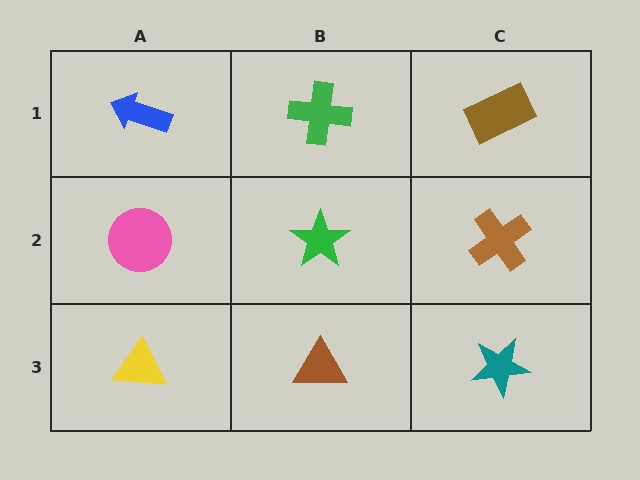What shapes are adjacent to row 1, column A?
A pink circle (row 2, column A), a green cross (row 1, column B).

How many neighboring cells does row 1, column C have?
2.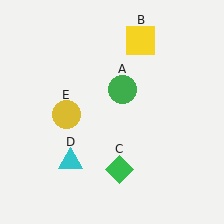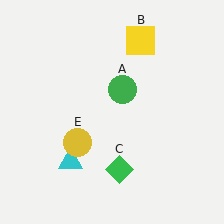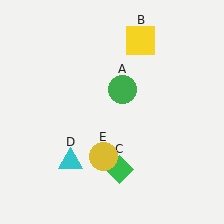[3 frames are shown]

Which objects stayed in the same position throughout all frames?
Green circle (object A) and yellow square (object B) and green diamond (object C) and cyan triangle (object D) remained stationary.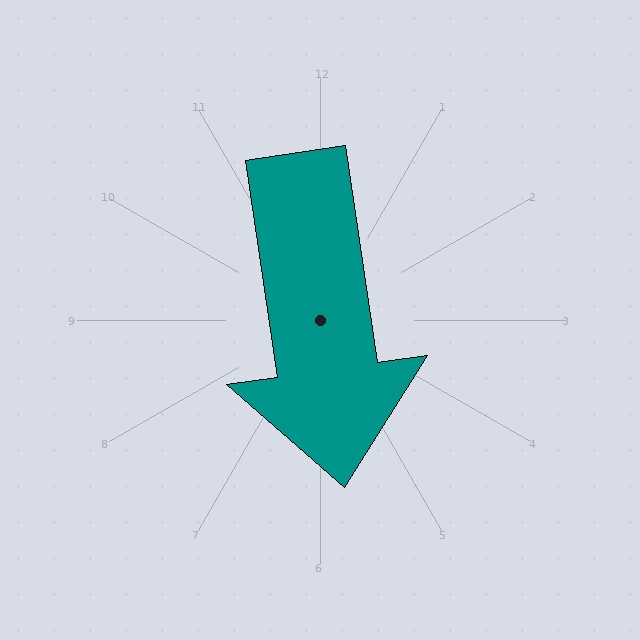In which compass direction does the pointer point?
South.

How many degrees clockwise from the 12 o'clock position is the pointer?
Approximately 172 degrees.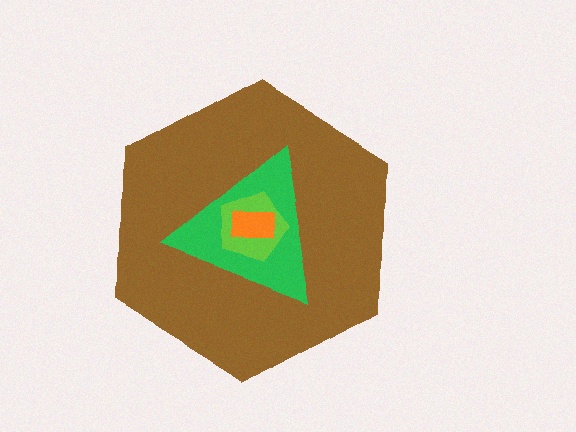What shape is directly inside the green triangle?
The lime pentagon.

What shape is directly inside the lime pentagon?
The orange rectangle.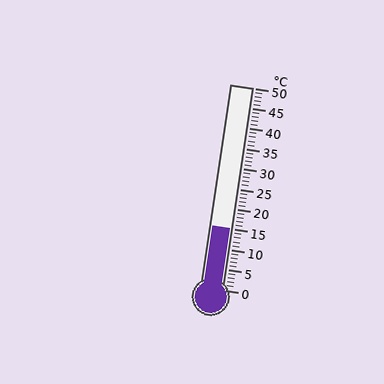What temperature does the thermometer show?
The thermometer shows approximately 15°C.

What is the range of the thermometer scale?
The thermometer scale ranges from 0°C to 50°C.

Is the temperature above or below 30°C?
The temperature is below 30°C.